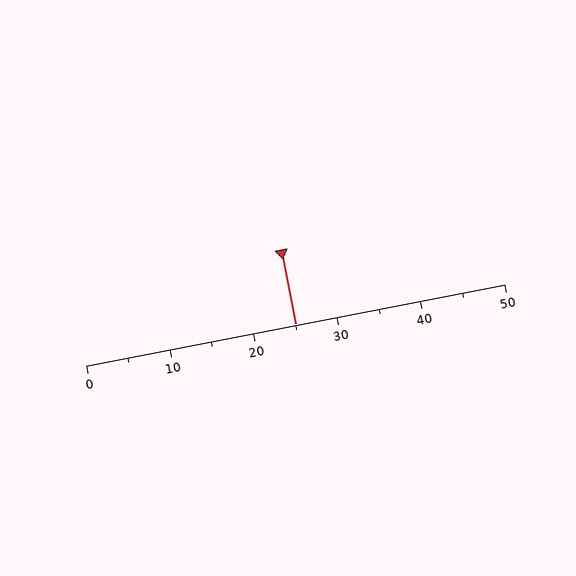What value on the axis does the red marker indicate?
The marker indicates approximately 25.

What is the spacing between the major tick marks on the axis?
The major ticks are spaced 10 apart.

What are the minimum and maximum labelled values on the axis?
The axis runs from 0 to 50.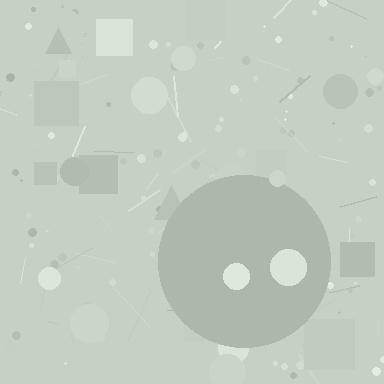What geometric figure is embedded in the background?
A circle is embedded in the background.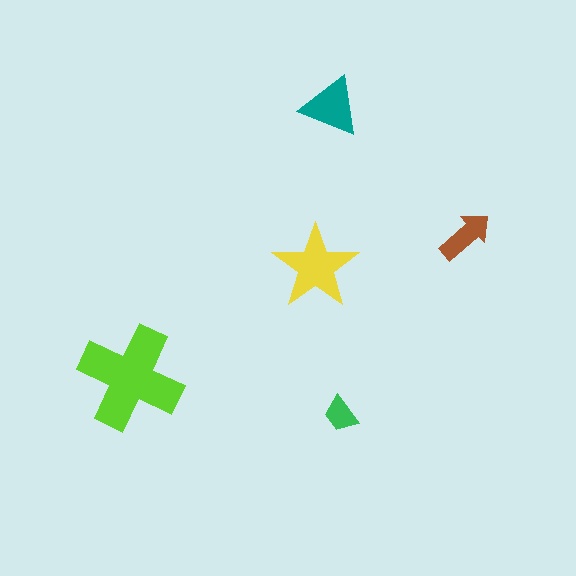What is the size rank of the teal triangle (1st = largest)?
3rd.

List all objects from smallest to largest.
The green trapezoid, the brown arrow, the teal triangle, the yellow star, the lime cross.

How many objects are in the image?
There are 5 objects in the image.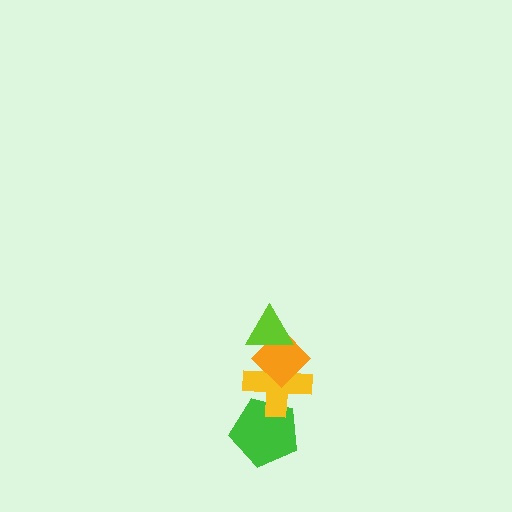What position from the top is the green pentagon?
The green pentagon is 4th from the top.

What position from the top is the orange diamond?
The orange diamond is 2nd from the top.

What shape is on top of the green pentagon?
The yellow cross is on top of the green pentagon.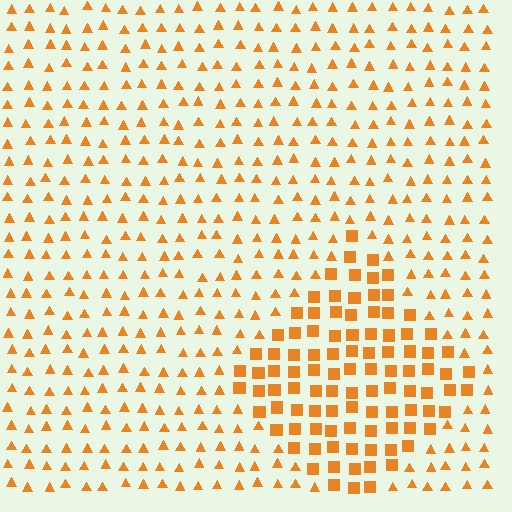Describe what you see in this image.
The image is filled with small orange elements arranged in a uniform grid. A diamond-shaped region contains squares, while the surrounding area contains triangles. The boundary is defined purely by the change in element shape.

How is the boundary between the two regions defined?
The boundary is defined by a change in element shape: squares inside vs. triangles outside. All elements share the same color and spacing.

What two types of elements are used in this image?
The image uses squares inside the diamond region and triangles outside it.